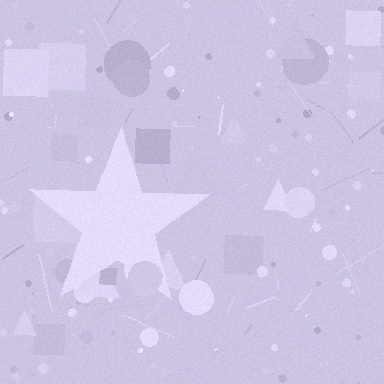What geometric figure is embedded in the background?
A star is embedded in the background.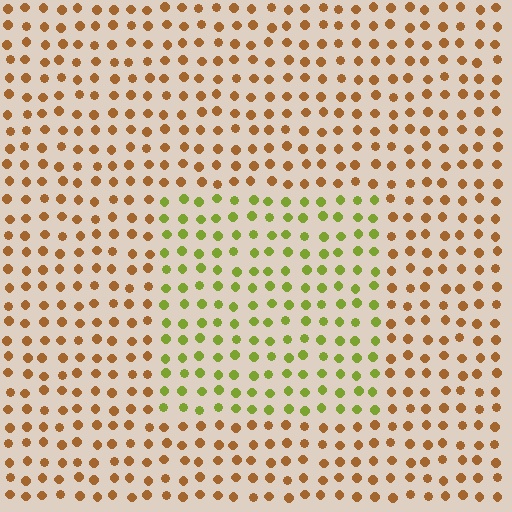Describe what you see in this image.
The image is filled with small brown elements in a uniform arrangement. A rectangle-shaped region is visible where the elements are tinted to a slightly different hue, forming a subtle color boundary.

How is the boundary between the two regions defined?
The boundary is defined purely by a slight shift in hue (about 52 degrees). Spacing, size, and orientation are identical on both sides.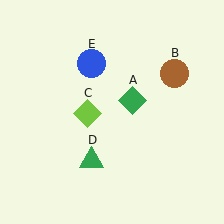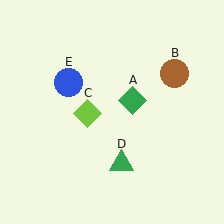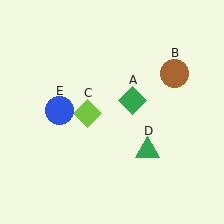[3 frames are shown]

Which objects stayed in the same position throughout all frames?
Green diamond (object A) and brown circle (object B) and lime diamond (object C) remained stationary.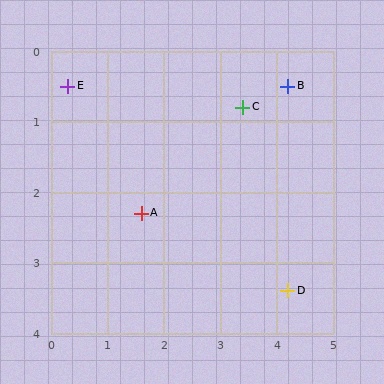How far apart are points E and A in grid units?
Points E and A are about 2.2 grid units apart.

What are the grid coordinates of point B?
Point B is at approximately (4.2, 0.5).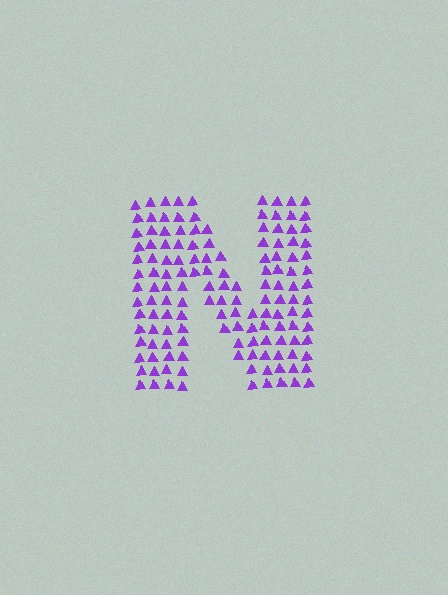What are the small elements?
The small elements are triangles.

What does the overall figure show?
The overall figure shows the letter N.